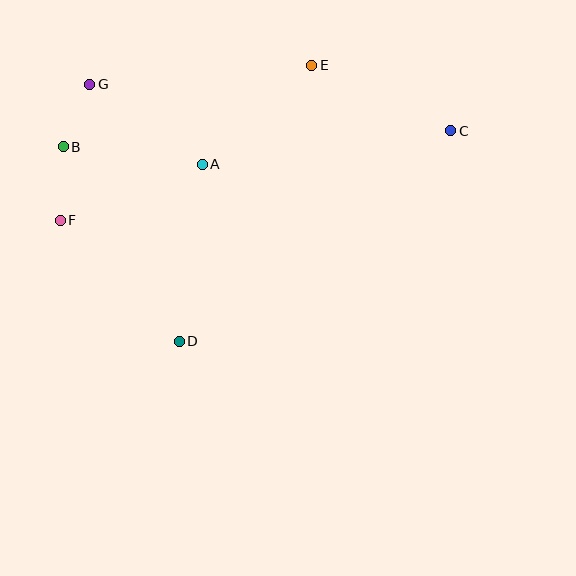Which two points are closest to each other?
Points B and G are closest to each other.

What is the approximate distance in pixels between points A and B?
The distance between A and B is approximately 140 pixels.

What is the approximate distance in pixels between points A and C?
The distance between A and C is approximately 251 pixels.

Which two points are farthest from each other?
Points C and F are farthest from each other.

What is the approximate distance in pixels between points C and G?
The distance between C and G is approximately 364 pixels.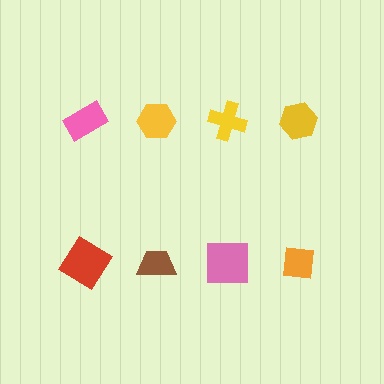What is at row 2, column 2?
A brown trapezoid.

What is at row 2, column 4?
An orange square.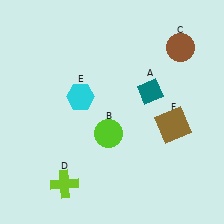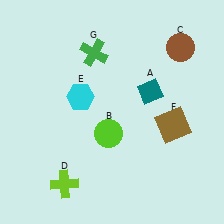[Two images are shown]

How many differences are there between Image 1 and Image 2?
There is 1 difference between the two images.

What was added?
A green cross (G) was added in Image 2.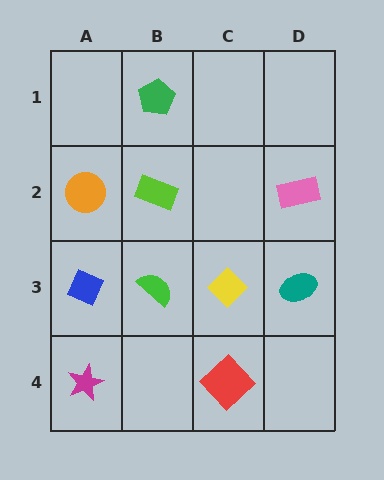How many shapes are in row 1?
1 shape.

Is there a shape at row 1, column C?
No, that cell is empty.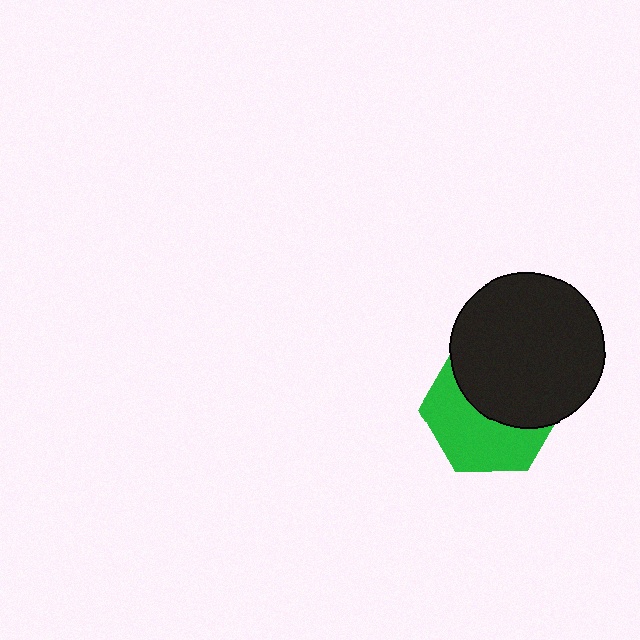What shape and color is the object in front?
The object in front is a black circle.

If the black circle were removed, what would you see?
You would see the complete green hexagon.